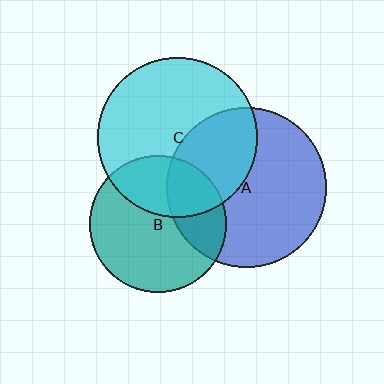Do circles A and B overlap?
Yes.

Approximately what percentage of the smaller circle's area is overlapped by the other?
Approximately 30%.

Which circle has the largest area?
Circle C (cyan).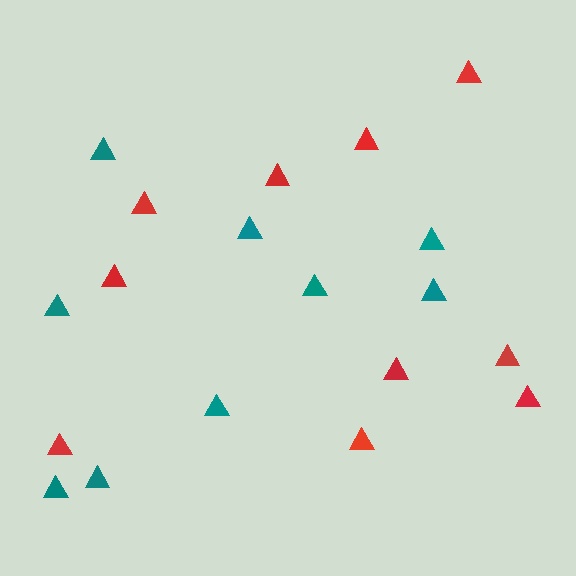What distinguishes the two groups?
There are 2 groups: one group of red triangles (10) and one group of teal triangles (9).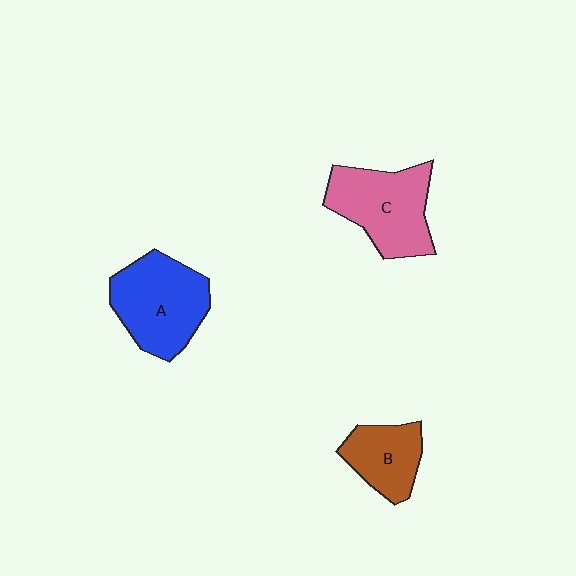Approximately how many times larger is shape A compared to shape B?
Approximately 1.6 times.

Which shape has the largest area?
Shape A (blue).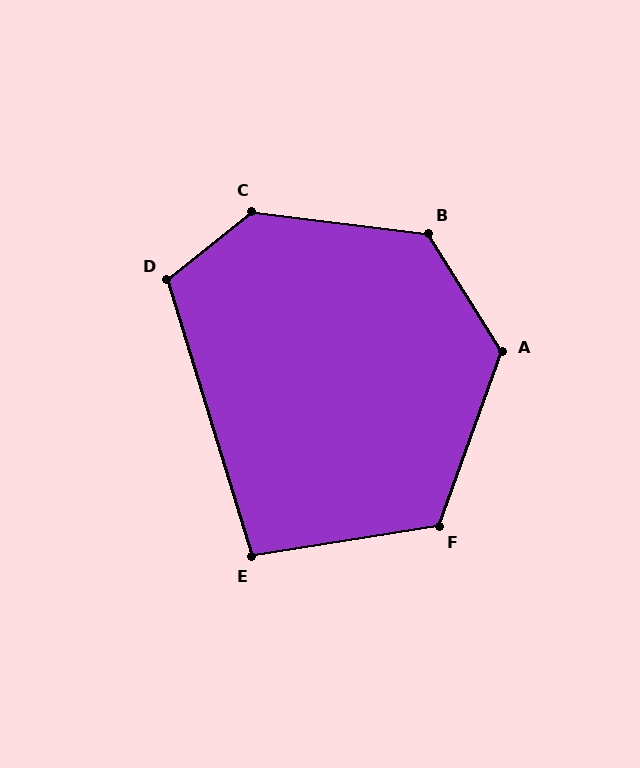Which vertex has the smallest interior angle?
E, at approximately 98 degrees.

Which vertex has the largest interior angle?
C, at approximately 134 degrees.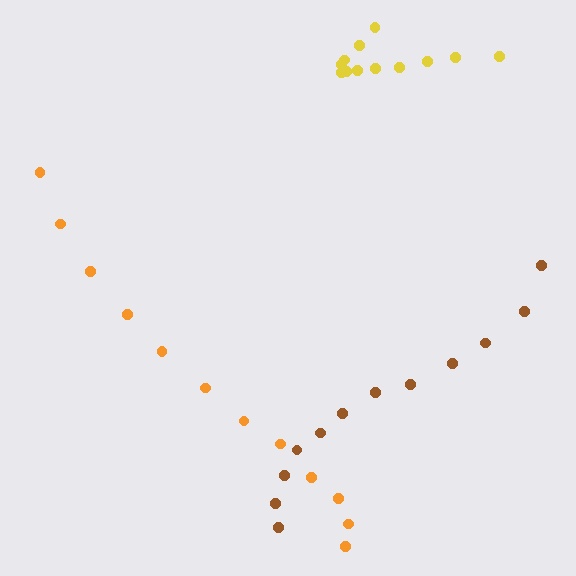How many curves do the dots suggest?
There are 3 distinct paths.